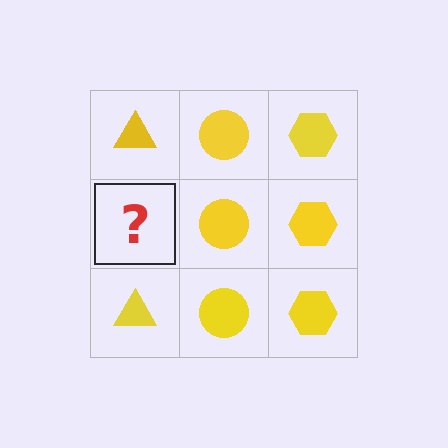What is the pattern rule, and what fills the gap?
The rule is that each column has a consistent shape. The gap should be filled with a yellow triangle.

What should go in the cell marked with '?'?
The missing cell should contain a yellow triangle.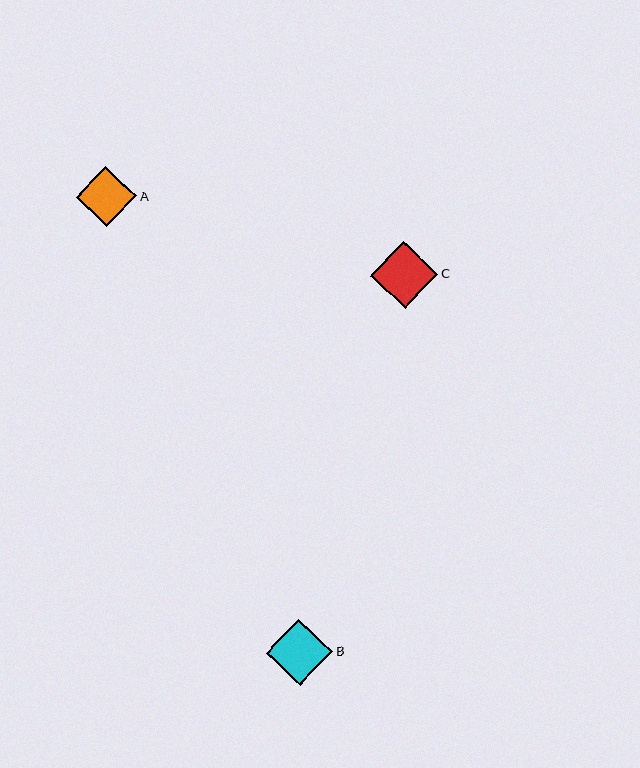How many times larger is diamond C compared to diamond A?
Diamond C is approximately 1.1 times the size of diamond A.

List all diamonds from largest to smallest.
From largest to smallest: C, B, A.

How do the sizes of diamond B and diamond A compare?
Diamond B and diamond A are approximately the same size.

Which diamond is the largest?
Diamond C is the largest with a size of approximately 67 pixels.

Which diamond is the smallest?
Diamond A is the smallest with a size of approximately 60 pixels.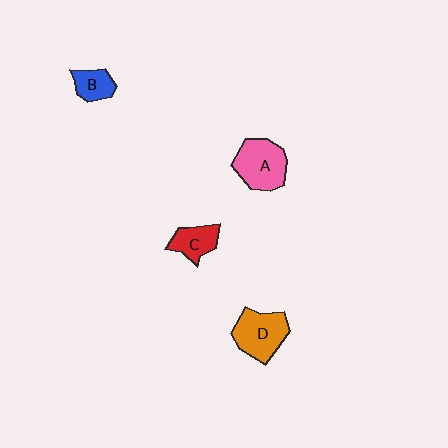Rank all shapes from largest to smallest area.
From largest to smallest: A (pink), D (orange), C (red), B (blue).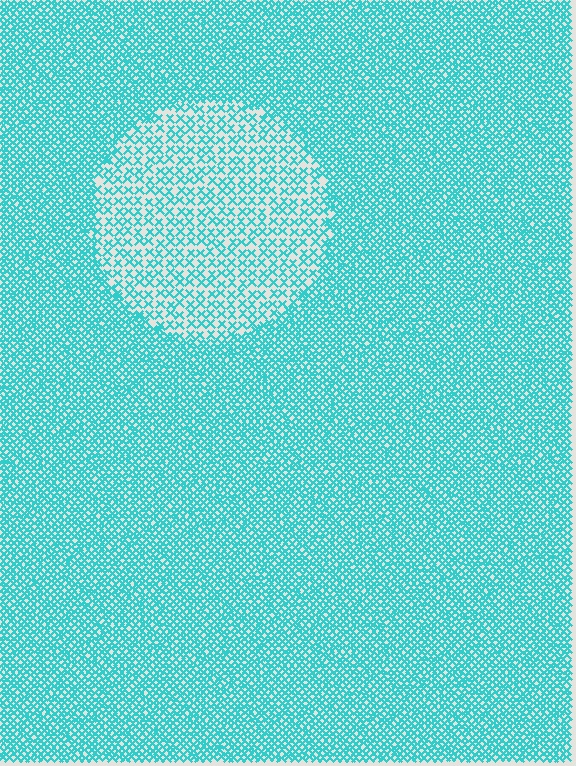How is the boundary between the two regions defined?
The boundary is defined by a change in element density (approximately 2.3x ratio). All elements are the same color, size, and shape.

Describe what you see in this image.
The image contains small cyan elements arranged at two different densities. A circle-shaped region is visible where the elements are less densely packed than the surrounding area.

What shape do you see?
I see a circle.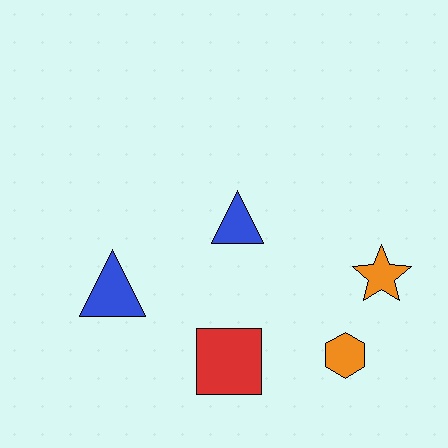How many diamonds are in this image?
There are no diamonds.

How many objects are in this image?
There are 5 objects.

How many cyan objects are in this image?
There are no cyan objects.